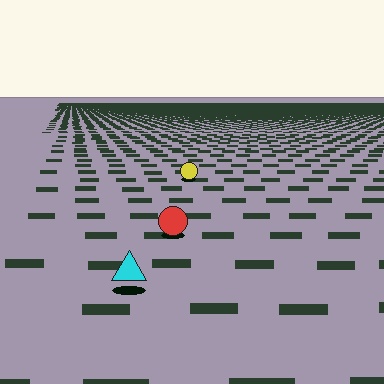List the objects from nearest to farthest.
From nearest to farthest: the cyan triangle, the red circle, the yellow circle.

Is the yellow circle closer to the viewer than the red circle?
No. The red circle is closer — you can tell from the texture gradient: the ground texture is coarser near it.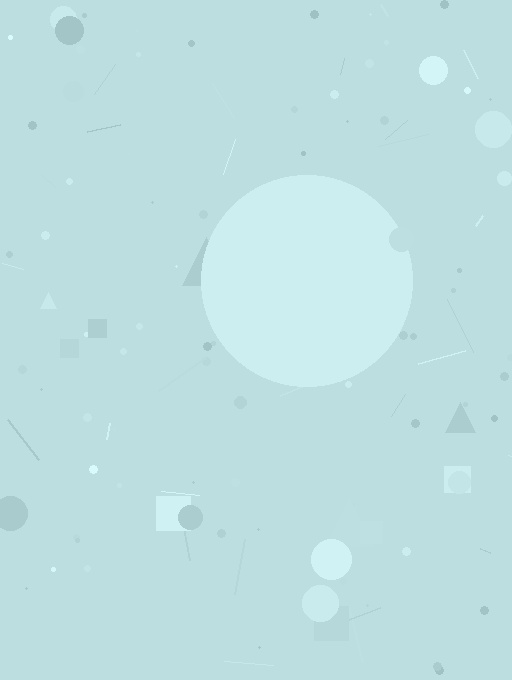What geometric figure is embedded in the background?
A circle is embedded in the background.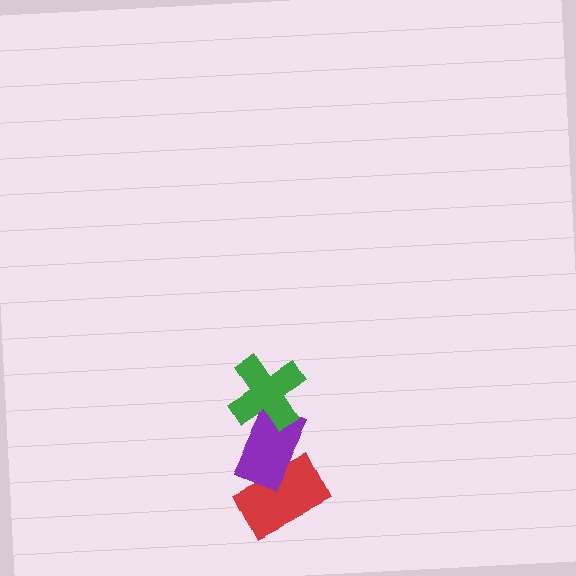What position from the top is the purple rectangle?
The purple rectangle is 2nd from the top.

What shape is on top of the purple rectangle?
The green cross is on top of the purple rectangle.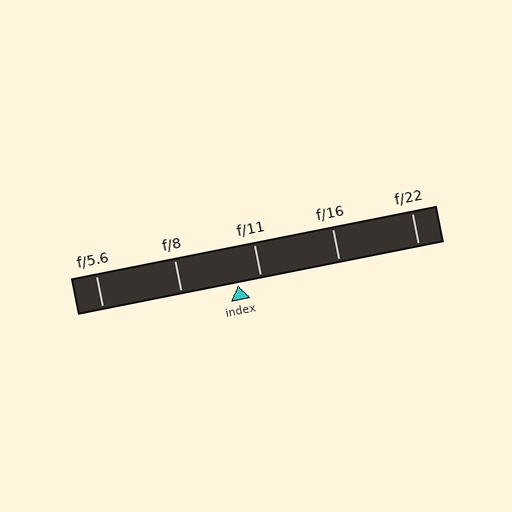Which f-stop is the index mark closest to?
The index mark is closest to f/11.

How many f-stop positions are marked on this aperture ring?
There are 5 f-stop positions marked.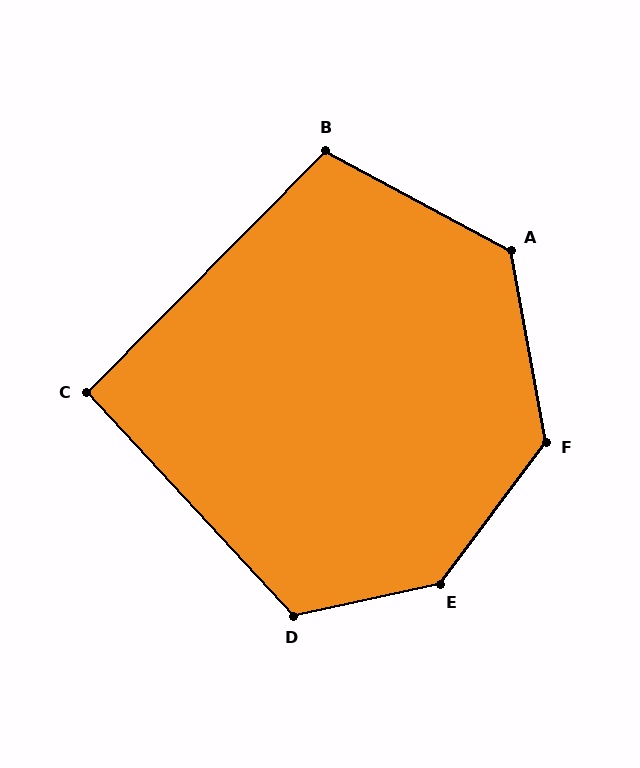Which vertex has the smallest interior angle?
C, at approximately 93 degrees.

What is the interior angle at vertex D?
Approximately 121 degrees (obtuse).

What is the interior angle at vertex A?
Approximately 128 degrees (obtuse).